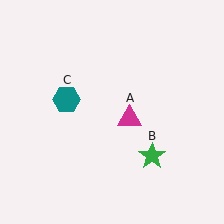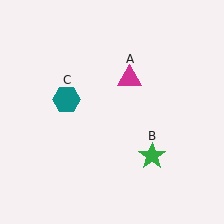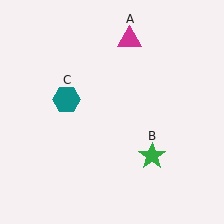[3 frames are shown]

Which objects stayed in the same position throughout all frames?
Green star (object B) and teal hexagon (object C) remained stationary.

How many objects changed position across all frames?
1 object changed position: magenta triangle (object A).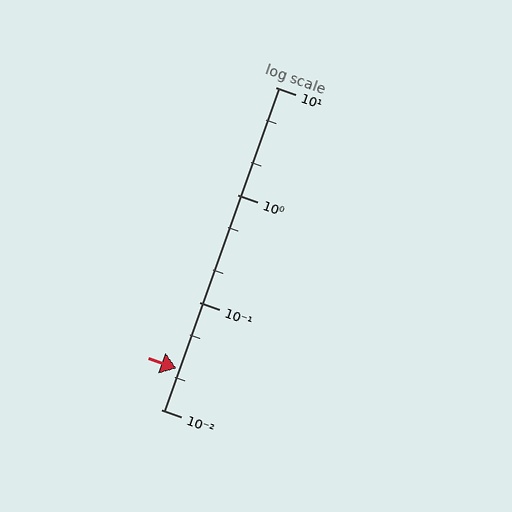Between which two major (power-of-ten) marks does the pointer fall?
The pointer is between 0.01 and 0.1.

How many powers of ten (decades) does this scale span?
The scale spans 3 decades, from 0.01 to 10.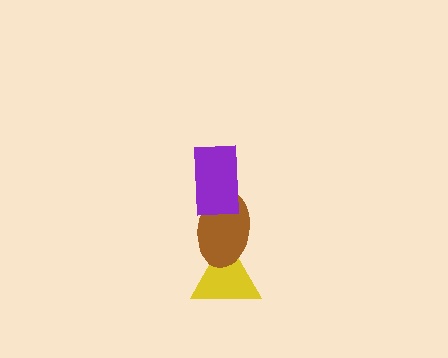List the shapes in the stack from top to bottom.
From top to bottom: the purple rectangle, the brown ellipse, the yellow triangle.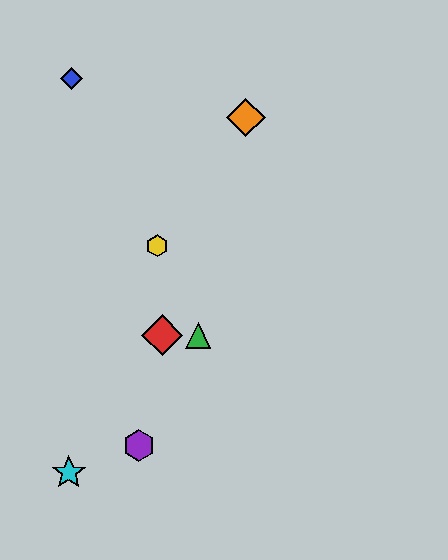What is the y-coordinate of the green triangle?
The green triangle is at y≈335.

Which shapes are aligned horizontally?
The red diamond, the green triangle are aligned horizontally.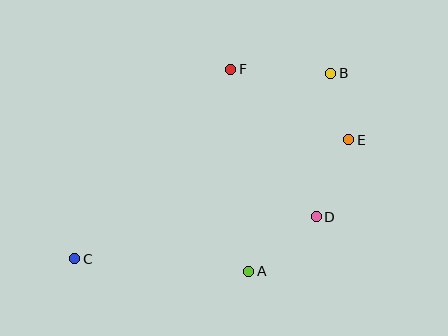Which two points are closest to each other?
Points B and E are closest to each other.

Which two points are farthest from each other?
Points B and C are farthest from each other.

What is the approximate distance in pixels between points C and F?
The distance between C and F is approximately 245 pixels.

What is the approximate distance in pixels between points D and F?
The distance between D and F is approximately 171 pixels.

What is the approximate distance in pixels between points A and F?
The distance between A and F is approximately 203 pixels.